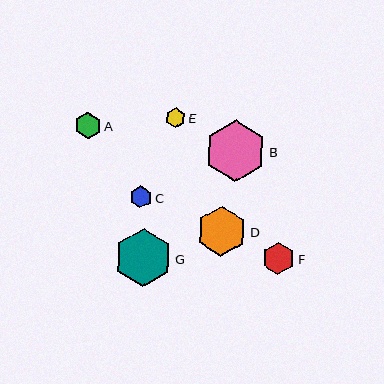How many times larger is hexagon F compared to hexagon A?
Hexagon F is approximately 1.2 times the size of hexagon A.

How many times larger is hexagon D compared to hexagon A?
Hexagon D is approximately 1.9 times the size of hexagon A.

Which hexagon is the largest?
Hexagon B is the largest with a size of approximately 61 pixels.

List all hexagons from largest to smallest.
From largest to smallest: B, G, D, F, A, C, E.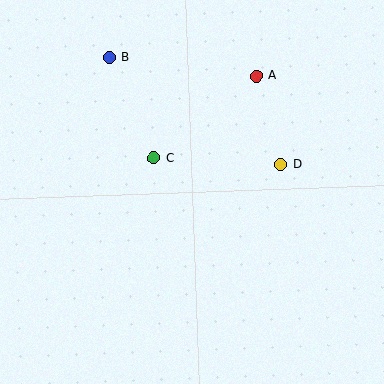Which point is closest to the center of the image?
Point C at (153, 158) is closest to the center.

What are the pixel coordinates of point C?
Point C is at (153, 158).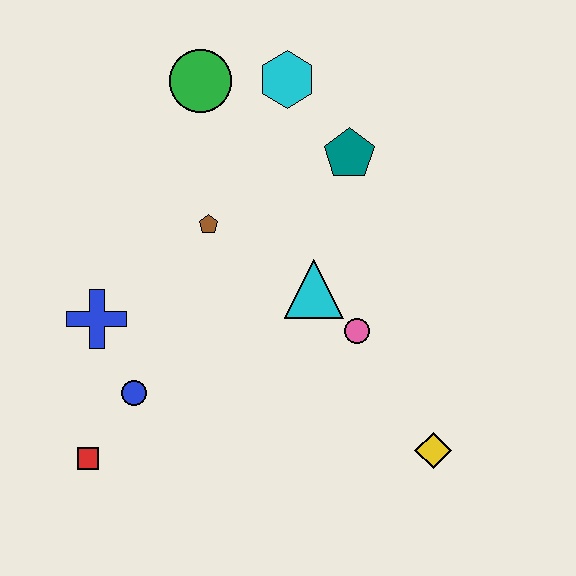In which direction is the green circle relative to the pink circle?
The green circle is above the pink circle.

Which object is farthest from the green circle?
The yellow diamond is farthest from the green circle.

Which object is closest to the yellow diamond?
The pink circle is closest to the yellow diamond.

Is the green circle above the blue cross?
Yes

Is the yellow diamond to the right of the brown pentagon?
Yes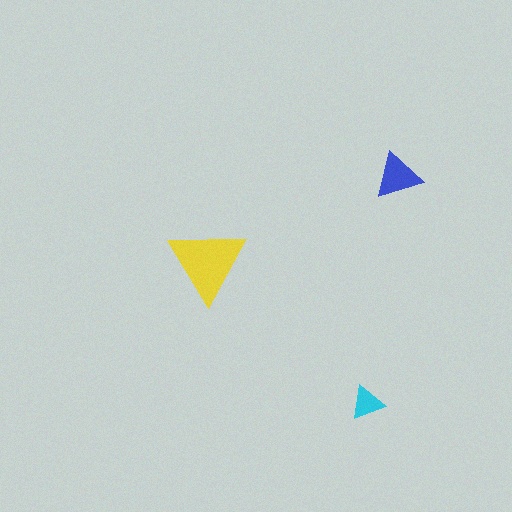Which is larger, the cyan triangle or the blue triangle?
The blue one.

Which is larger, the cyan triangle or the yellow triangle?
The yellow one.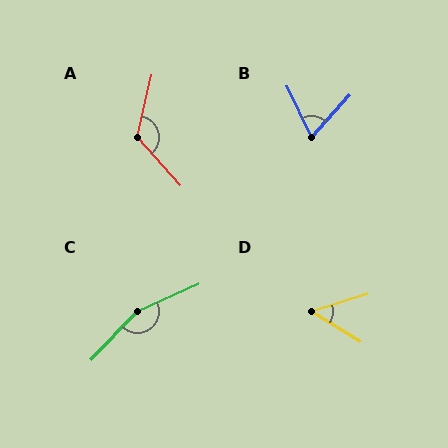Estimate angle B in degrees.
Approximately 67 degrees.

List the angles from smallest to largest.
D (49°), B (67°), A (125°), C (158°).